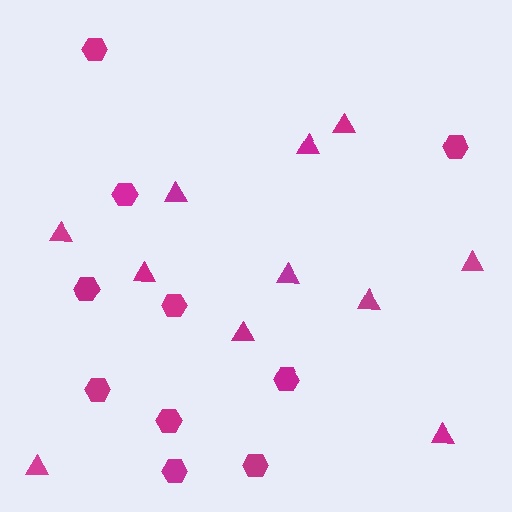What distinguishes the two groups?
There are 2 groups: one group of hexagons (10) and one group of triangles (11).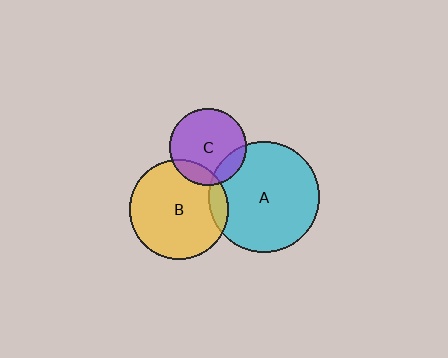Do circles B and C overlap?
Yes.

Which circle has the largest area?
Circle A (cyan).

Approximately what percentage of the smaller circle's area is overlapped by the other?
Approximately 15%.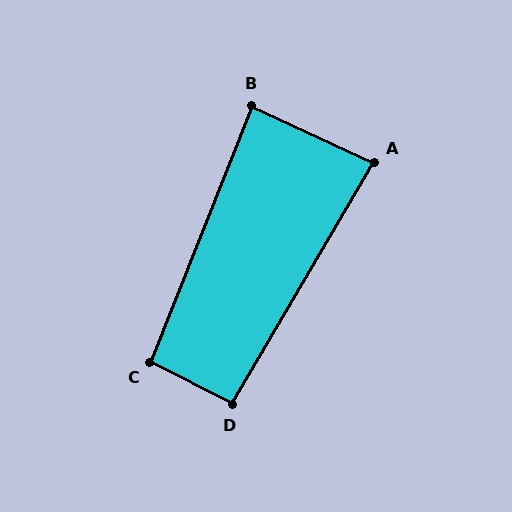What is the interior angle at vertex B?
Approximately 87 degrees (approximately right).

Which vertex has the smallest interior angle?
A, at approximately 85 degrees.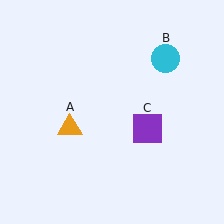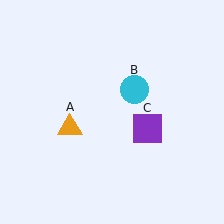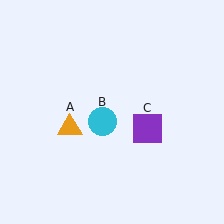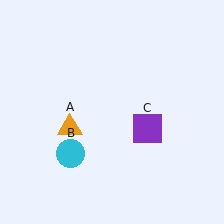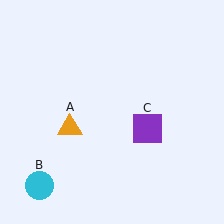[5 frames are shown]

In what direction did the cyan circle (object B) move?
The cyan circle (object B) moved down and to the left.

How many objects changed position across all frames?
1 object changed position: cyan circle (object B).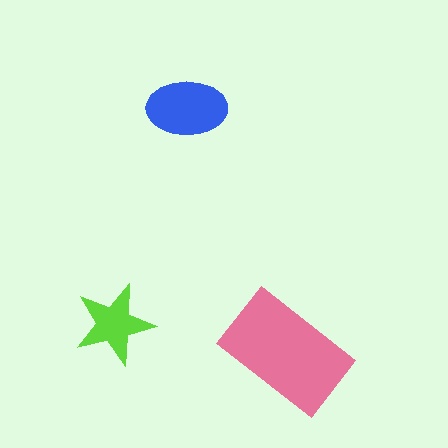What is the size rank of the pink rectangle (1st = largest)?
1st.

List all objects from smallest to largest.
The lime star, the blue ellipse, the pink rectangle.